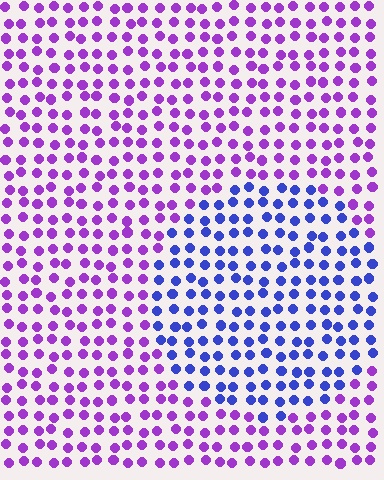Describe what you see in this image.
The image is filled with small purple elements in a uniform arrangement. A circle-shaped region is visible where the elements are tinted to a slightly different hue, forming a subtle color boundary.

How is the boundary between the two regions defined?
The boundary is defined purely by a slight shift in hue (about 48 degrees). Spacing, size, and orientation are identical on both sides.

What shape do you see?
I see a circle.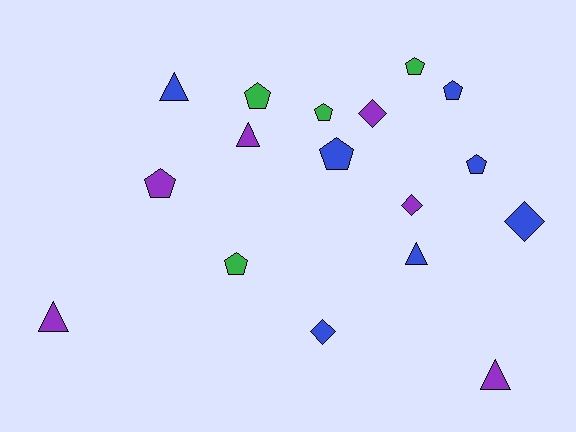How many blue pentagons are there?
There are 3 blue pentagons.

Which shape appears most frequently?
Pentagon, with 8 objects.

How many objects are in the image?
There are 17 objects.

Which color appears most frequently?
Blue, with 7 objects.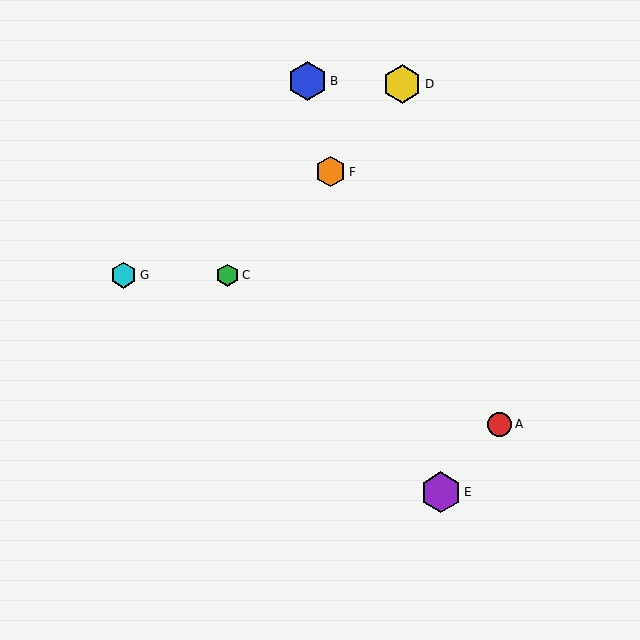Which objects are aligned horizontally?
Objects C, G are aligned horizontally.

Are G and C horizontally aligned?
Yes, both are at y≈275.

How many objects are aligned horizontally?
2 objects (C, G) are aligned horizontally.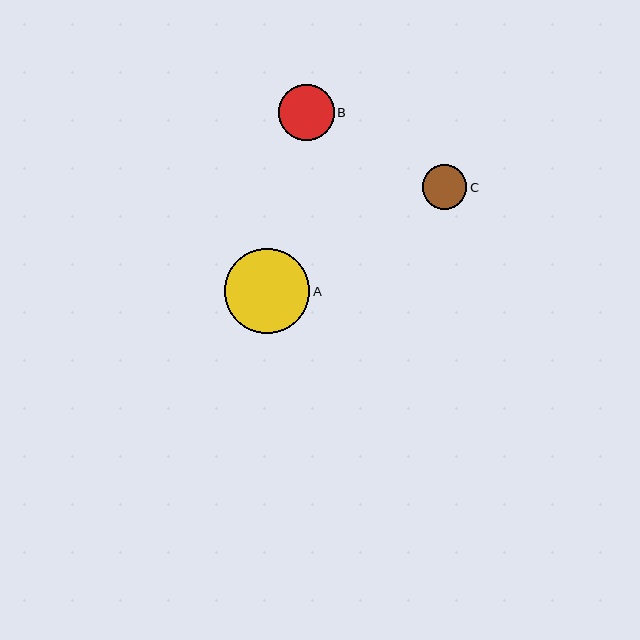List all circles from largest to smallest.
From largest to smallest: A, B, C.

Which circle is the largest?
Circle A is the largest with a size of approximately 85 pixels.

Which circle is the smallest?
Circle C is the smallest with a size of approximately 45 pixels.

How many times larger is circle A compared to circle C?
Circle A is approximately 1.9 times the size of circle C.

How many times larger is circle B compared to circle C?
Circle B is approximately 1.2 times the size of circle C.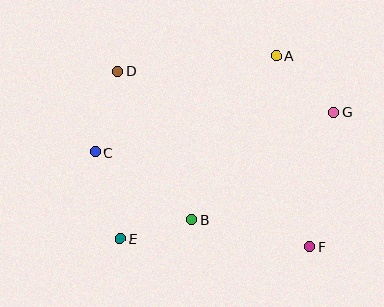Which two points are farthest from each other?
Points D and F are farthest from each other.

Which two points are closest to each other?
Points B and E are closest to each other.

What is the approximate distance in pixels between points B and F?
The distance between B and F is approximately 122 pixels.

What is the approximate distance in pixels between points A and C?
The distance between A and C is approximately 205 pixels.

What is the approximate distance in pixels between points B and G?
The distance between B and G is approximately 179 pixels.